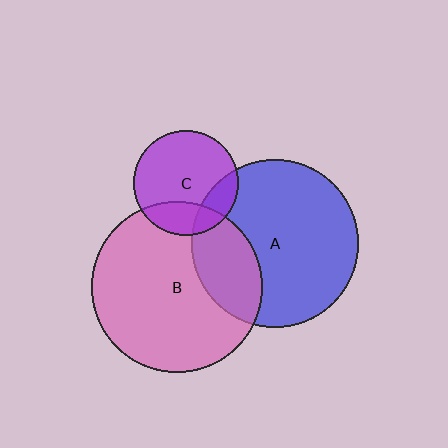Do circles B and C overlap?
Yes.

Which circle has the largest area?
Circle B (pink).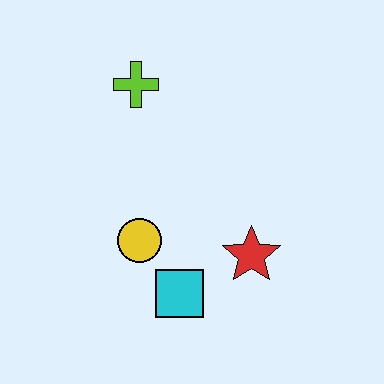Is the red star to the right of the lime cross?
Yes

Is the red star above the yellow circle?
No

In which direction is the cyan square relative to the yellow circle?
The cyan square is below the yellow circle.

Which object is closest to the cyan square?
The yellow circle is closest to the cyan square.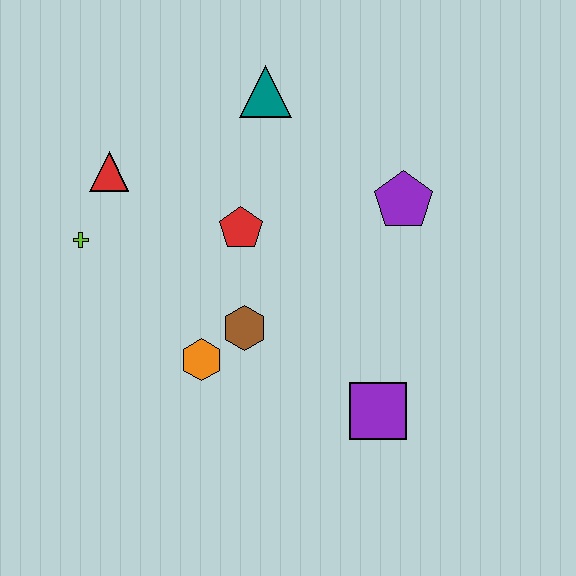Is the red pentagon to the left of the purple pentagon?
Yes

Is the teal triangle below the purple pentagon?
No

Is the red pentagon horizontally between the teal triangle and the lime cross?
Yes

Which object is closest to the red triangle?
The lime cross is closest to the red triangle.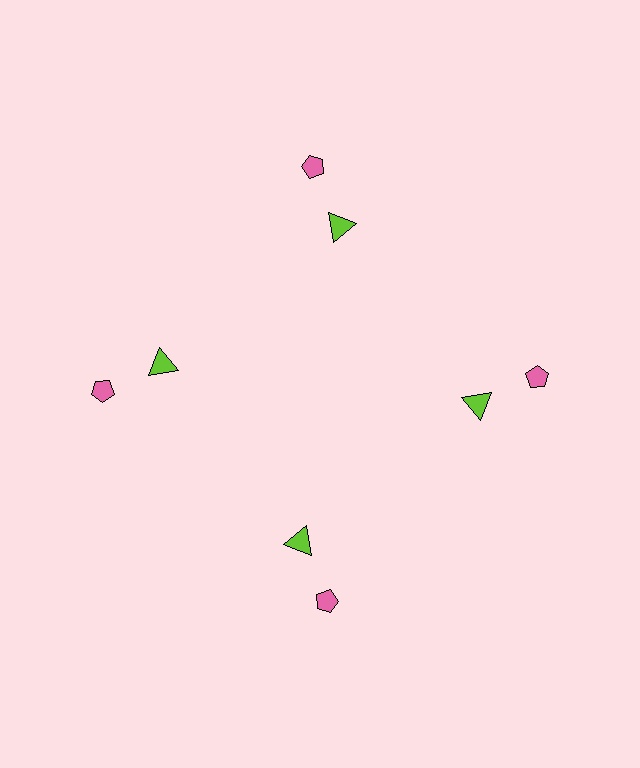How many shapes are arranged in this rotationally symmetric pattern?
There are 8 shapes, arranged in 4 groups of 2.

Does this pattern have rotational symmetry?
Yes, this pattern has 4-fold rotational symmetry. It looks the same after rotating 90 degrees around the center.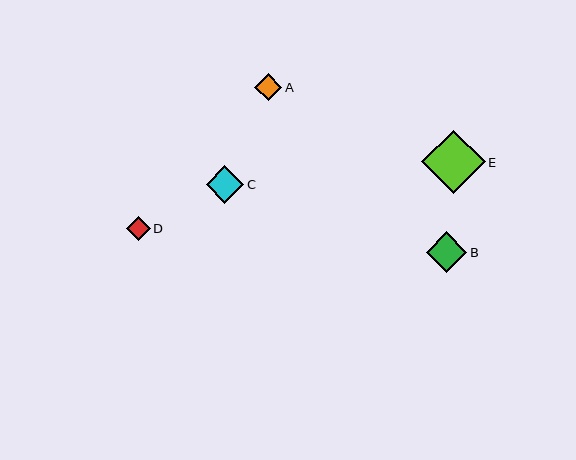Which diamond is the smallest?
Diamond D is the smallest with a size of approximately 24 pixels.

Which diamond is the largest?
Diamond E is the largest with a size of approximately 63 pixels.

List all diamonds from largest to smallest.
From largest to smallest: E, B, C, A, D.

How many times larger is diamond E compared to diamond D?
Diamond E is approximately 2.6 times the size of diamond D.